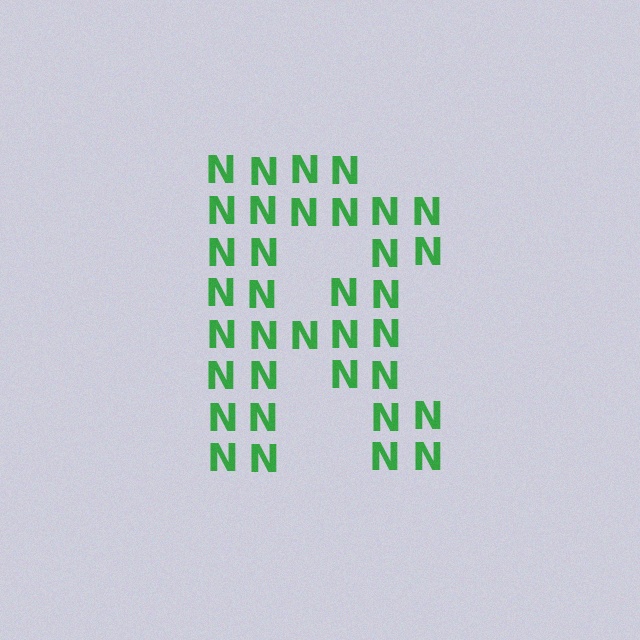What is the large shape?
The large shape is the letter R.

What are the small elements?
The small elements are letter N's.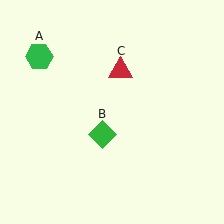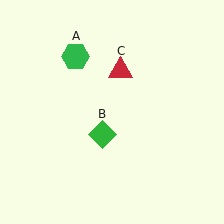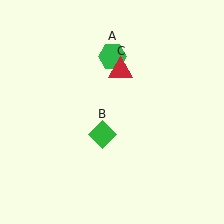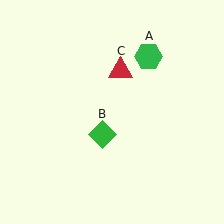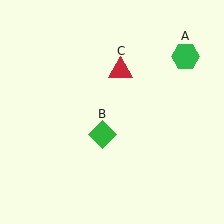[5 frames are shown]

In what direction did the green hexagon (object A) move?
The green hexagon (object A) moved right.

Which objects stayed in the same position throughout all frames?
Green diamond (object B) and red triangle (object C) remained stationary.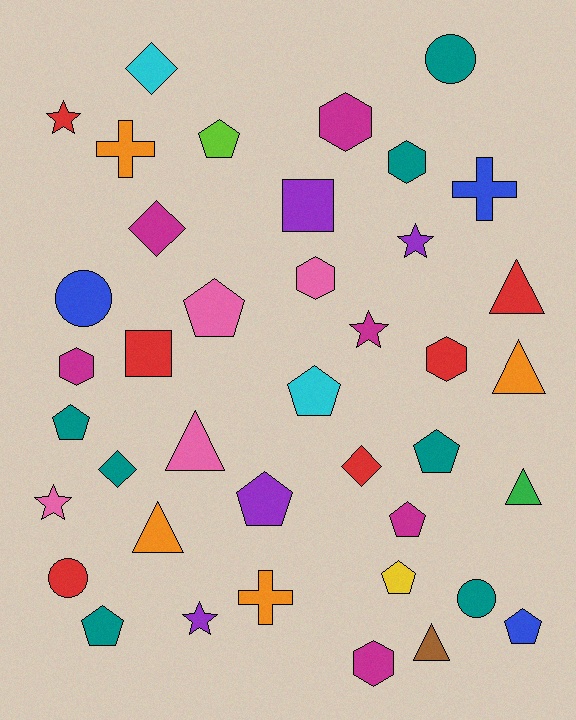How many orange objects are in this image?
There are 4 orange objects.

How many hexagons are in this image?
There are 6 hexagons.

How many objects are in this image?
There are 40 objects.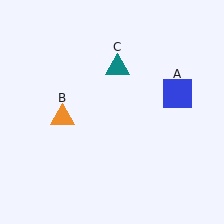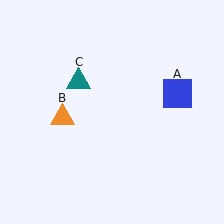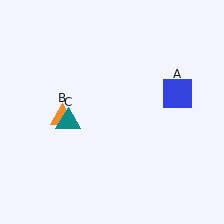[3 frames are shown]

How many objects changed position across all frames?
1 object changed position: teal triangle (object C).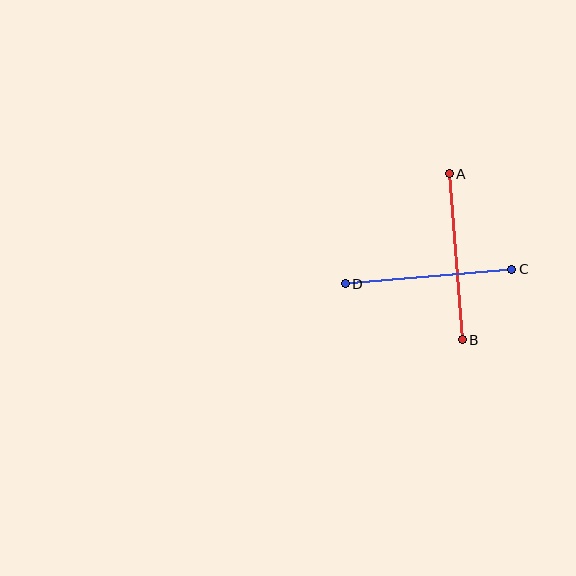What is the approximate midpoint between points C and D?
The midpoint is at approximately (428, 277) pixels.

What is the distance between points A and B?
The distance is approximately 167 pixels.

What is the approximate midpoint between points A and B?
The midpoint is at approximately (456, 257) pixels.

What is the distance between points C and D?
The distance is approximately 167 pixels.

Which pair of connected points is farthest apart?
Points C and D are farthest apart.